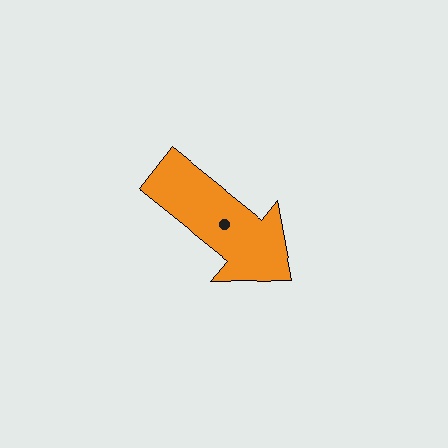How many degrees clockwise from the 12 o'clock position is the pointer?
Approximately 129 degrees.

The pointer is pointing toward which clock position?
Roughly 4 o'clock.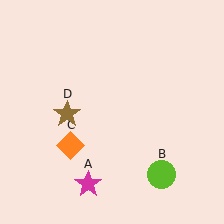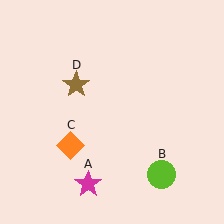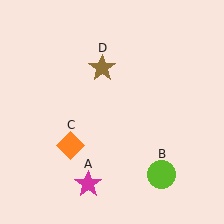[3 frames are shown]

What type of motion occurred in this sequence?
The brown star (object D) rotated clockwise around the center of the scene.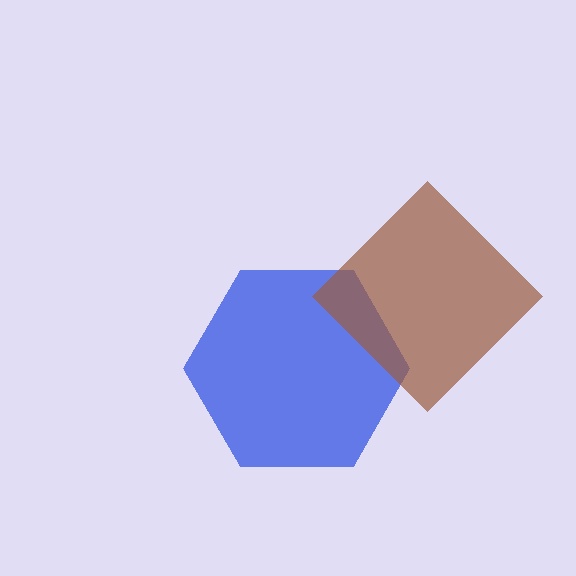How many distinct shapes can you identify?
There are 2 distinct shapes: a blue hexagon, a brown diamond.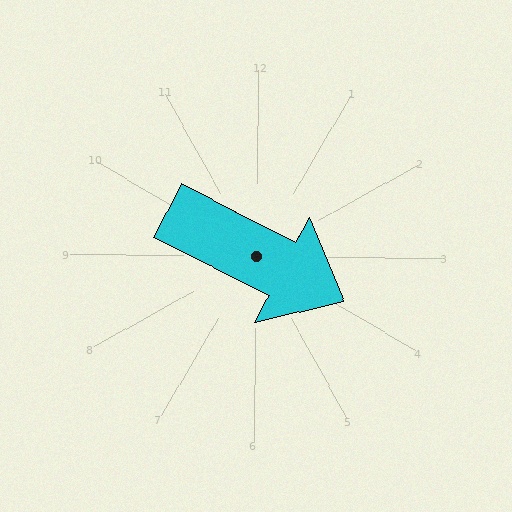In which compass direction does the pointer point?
Southeast.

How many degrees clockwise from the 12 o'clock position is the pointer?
Approximately 117 degrees.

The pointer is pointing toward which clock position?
Roughly 4 o'clock.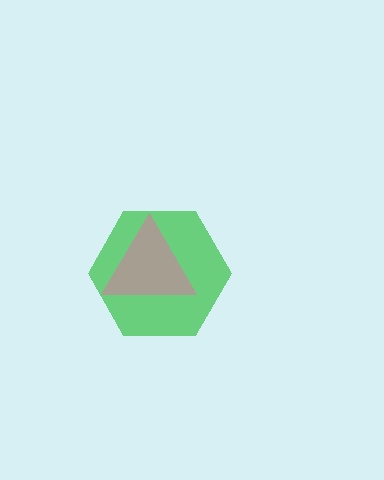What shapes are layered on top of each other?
The layered shapes are: a green hexagon, a pink triangle.